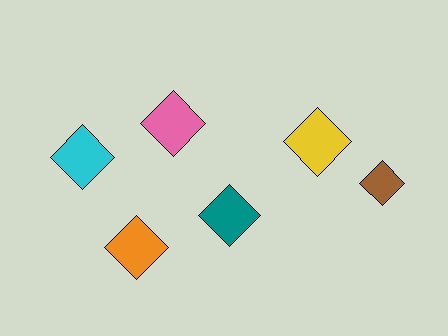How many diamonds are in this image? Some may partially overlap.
There are 6 diamonds.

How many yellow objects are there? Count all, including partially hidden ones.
There is 1 yellow object.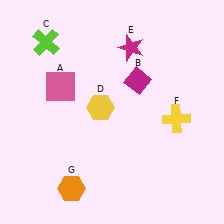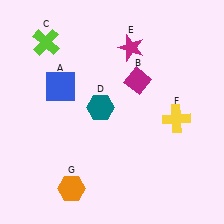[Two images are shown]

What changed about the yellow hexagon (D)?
In Image 1, D is yellow. In Image 2, it changed to teal.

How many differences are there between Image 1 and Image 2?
There are 2 differences between the two images.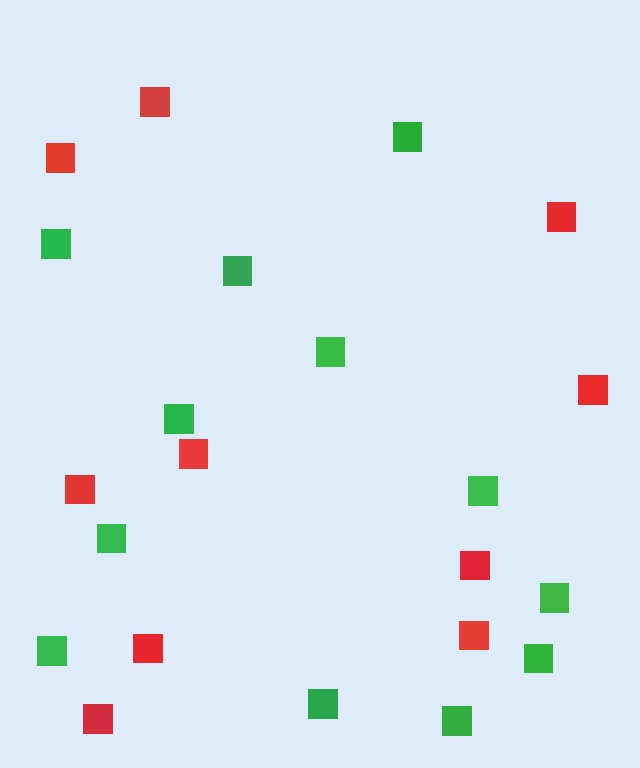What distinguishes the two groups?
There are 2 groups: one group of green squares (12) and one group of red squares (10).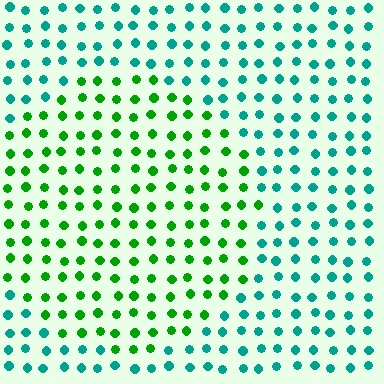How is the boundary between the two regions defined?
The boundary is defined purely by a slight shift in hue (about 51 degrees). Spacing, size, and orientation are identical on both sides.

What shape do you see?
I see a circle.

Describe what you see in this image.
The image is filled with small teal elements in a uniform arrangement. A circle-shaped region is visible where the elements are tinted to a slightly different hue, forming a subtle color boundary.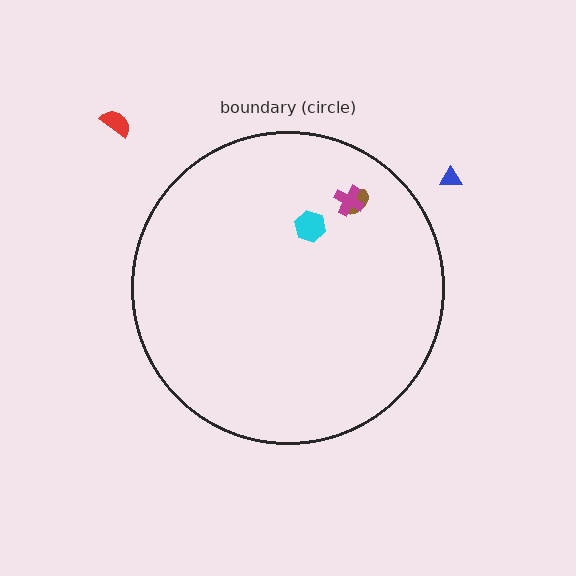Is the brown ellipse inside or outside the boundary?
Inside.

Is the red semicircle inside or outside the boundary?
Outside.